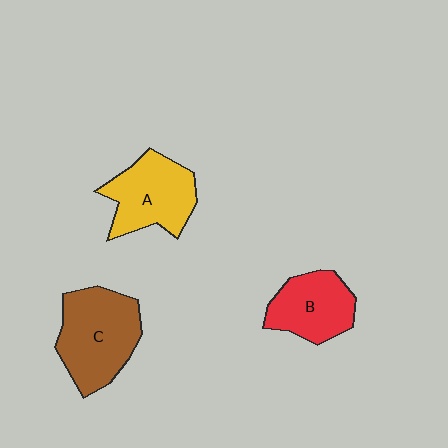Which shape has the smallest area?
Shape B (red).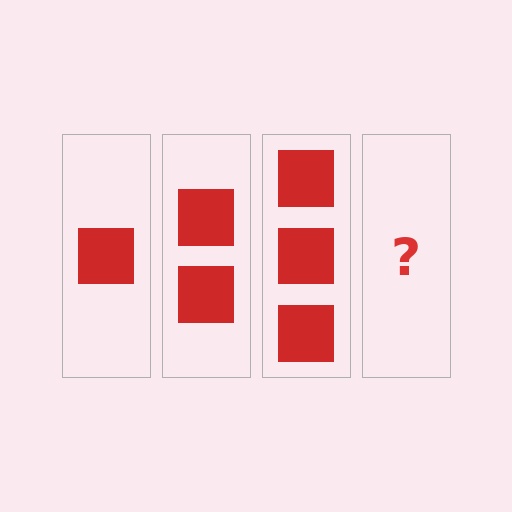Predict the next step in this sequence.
The next step is 4 squares.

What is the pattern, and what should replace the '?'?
The pattern is that each step adds one more square. The '?' should be 4 squares.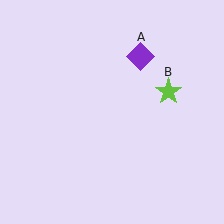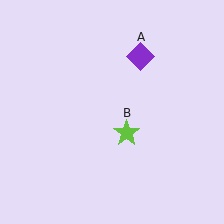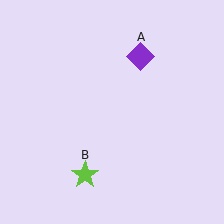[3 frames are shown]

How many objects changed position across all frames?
1 object changed position: lime star (object B).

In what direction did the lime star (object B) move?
The lime star (object B) moved down and to the left.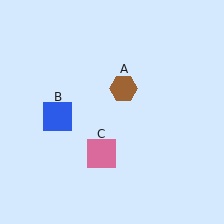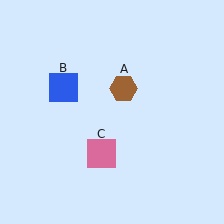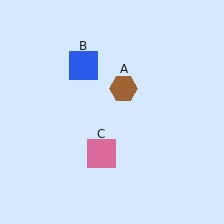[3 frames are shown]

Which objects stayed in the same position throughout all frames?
Brown hexagon (object A) and pink square (object C) remained stationary.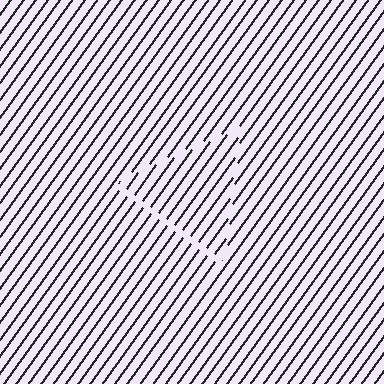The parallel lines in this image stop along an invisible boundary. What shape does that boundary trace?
An illusory triangle. The interior of the shape contains the same grating, shifted by half a period — the contour is defined by the phase discontinuity where line-ends from the inner and outer gratings abut.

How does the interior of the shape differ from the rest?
The interior of the shape contains the same grating, shifted by half a period — the contour is defined by the phase discontinuity where line-ends from the inner and outer gratings abut.